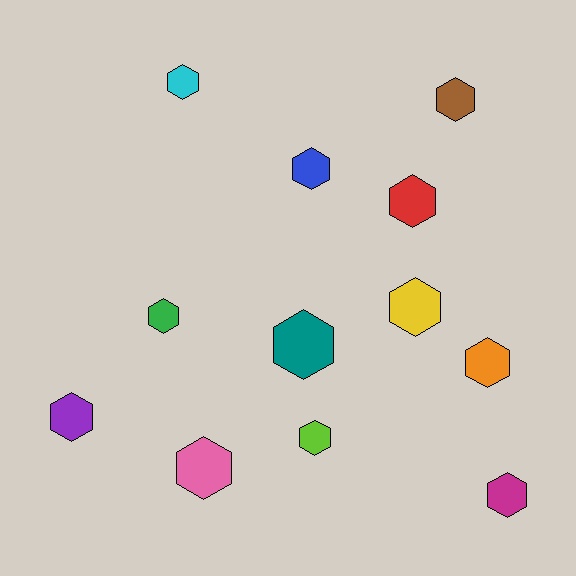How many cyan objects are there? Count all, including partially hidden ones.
There is 1 cyan object.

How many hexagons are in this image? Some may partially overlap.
There are 12 hexagons.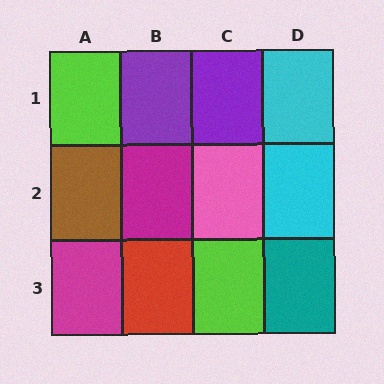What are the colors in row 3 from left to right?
Magenta, red, lime, teal.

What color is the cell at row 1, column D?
Cyan.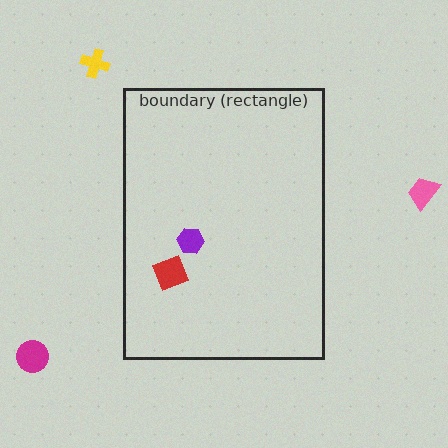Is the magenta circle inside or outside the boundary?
Outside.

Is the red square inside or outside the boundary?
Inside.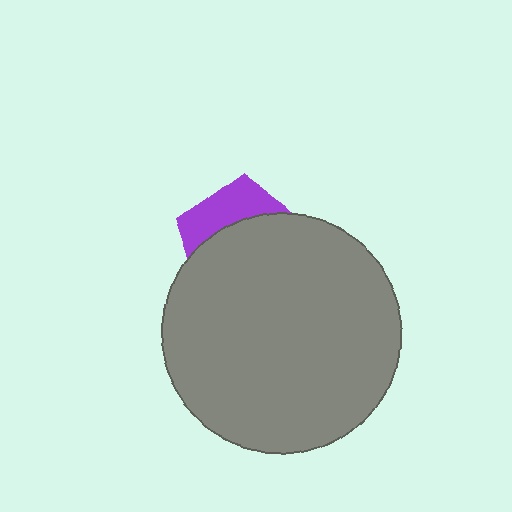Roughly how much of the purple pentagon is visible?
A small part of it is visible (roughly 32%).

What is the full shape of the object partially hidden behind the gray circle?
The partially hidden object is a purple pentagon.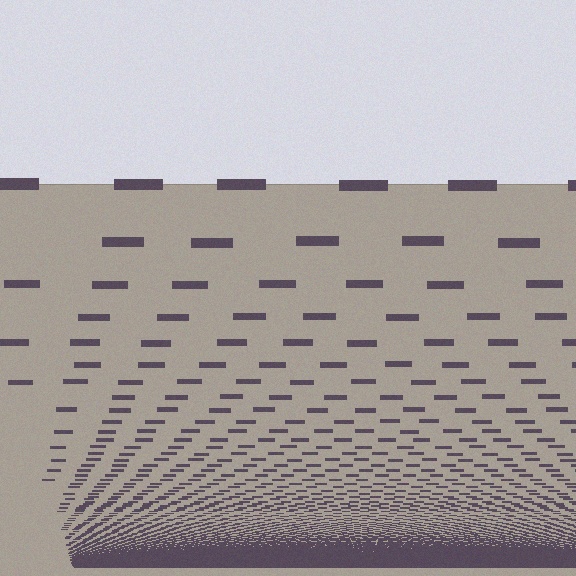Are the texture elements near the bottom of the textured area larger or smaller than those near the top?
Smaller. The gradient is inverted — elements near the bottom are smaller and denser.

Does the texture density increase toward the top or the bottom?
Density increases toward the bottom.